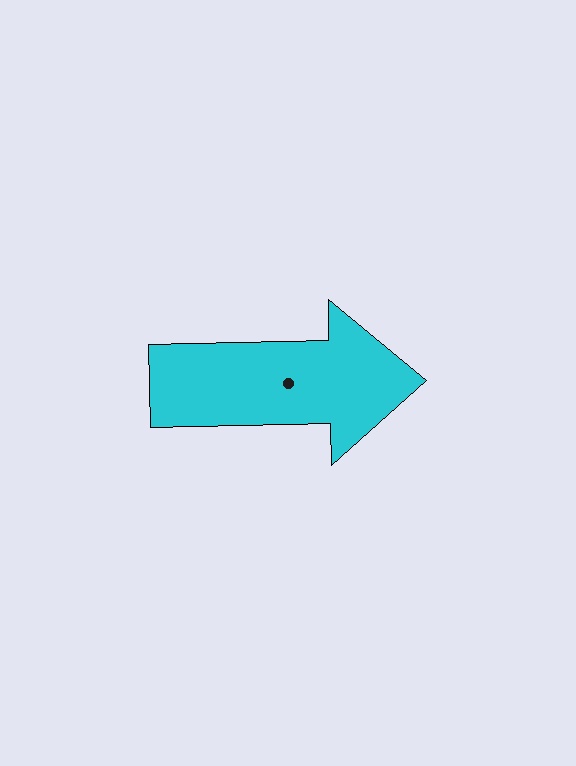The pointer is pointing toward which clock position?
Roughly 3 o'clock.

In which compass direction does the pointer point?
East.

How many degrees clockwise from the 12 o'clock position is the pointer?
Approximately 89 degrees.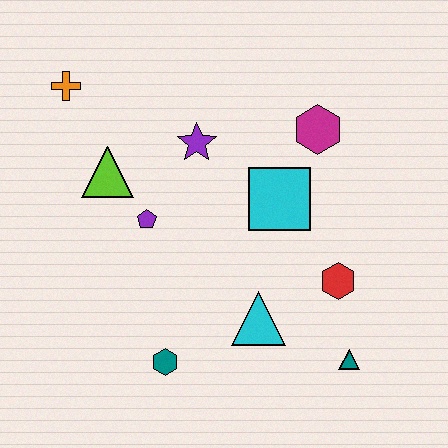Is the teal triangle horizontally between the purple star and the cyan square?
No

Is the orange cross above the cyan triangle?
Yes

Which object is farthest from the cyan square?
The orange cross is farthest from the cyan square.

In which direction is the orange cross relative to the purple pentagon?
The orange cross is above the purple pentagon.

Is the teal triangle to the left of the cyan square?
No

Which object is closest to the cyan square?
The magenta hexagon is closest to the cyan square.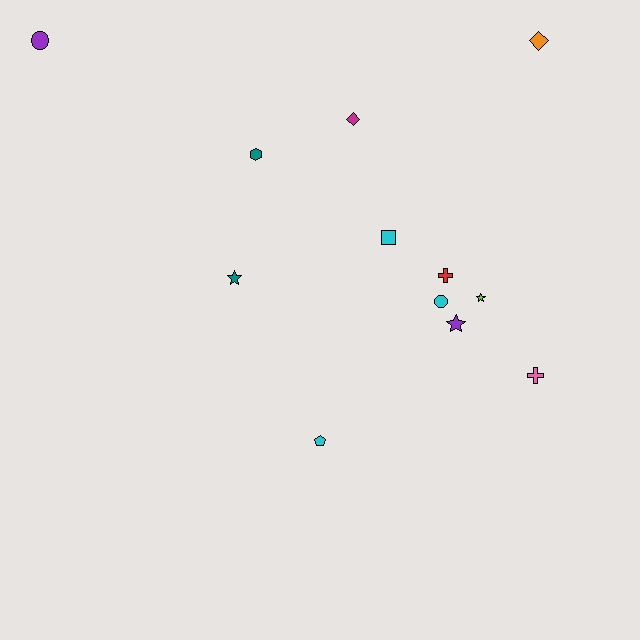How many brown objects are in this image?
There are no brown objects.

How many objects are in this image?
There are 12 objects.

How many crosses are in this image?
There are 2 crosses.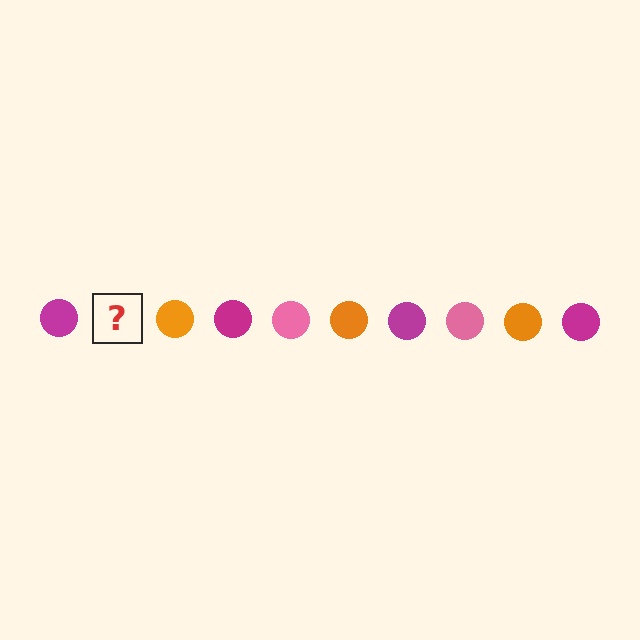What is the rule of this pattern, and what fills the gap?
The rule is that the pattern cycles through magenta, pink, orange circles. The gap should be filled with a pink circle.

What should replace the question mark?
The question mark should be replaced with a pink circle.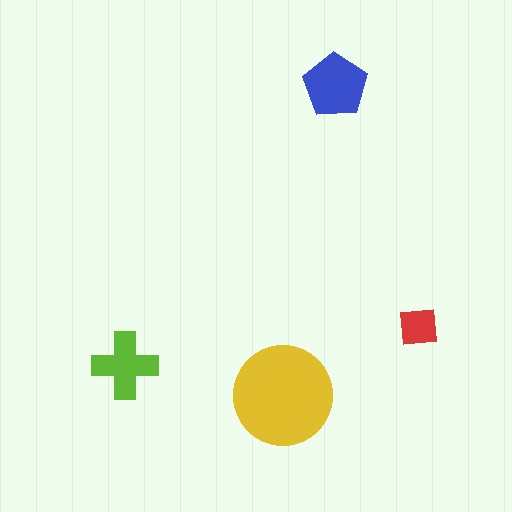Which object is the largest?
The yellow circle.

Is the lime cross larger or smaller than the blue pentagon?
Smaller.